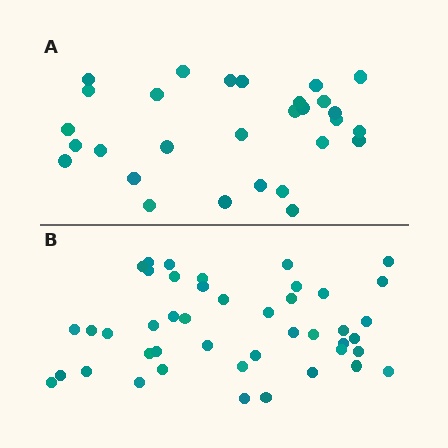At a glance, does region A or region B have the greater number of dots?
Region B (the bottom region) has more dots.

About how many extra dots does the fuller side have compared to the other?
Region B has approximately 15 more dots than region A.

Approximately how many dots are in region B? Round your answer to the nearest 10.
About 40 dots. (The exact count is 44, which rounds to 40.)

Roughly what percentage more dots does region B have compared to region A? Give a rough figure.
About 50% more.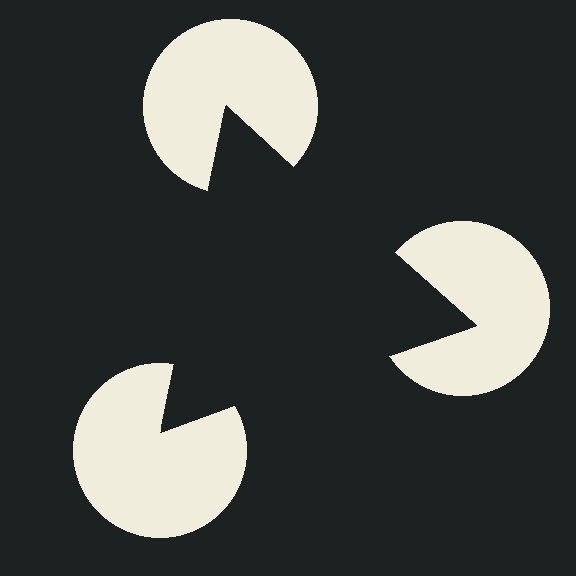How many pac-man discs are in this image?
There are 3 — one at each vertex of the illusory triangle.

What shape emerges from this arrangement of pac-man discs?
An illusory triangle — its edges are inferred from the aligned wedge cuts in the pac-man discs, not physically drawn.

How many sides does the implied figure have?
3 sides.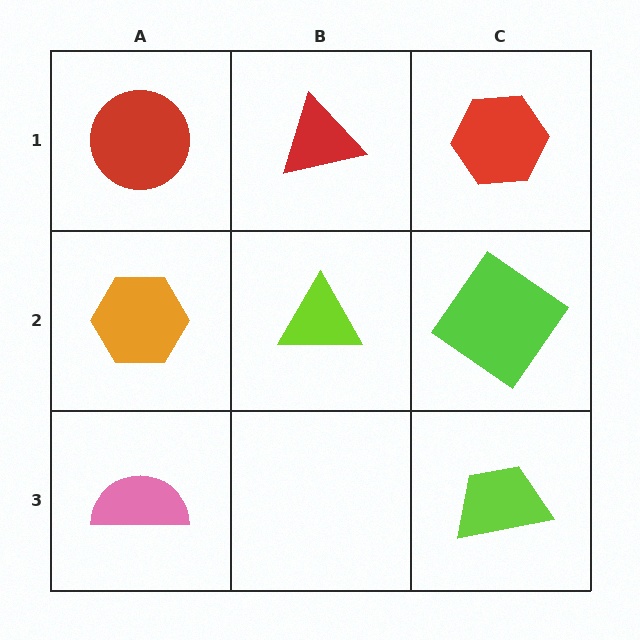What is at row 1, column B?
A red triangle.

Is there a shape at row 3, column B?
No, that cell is empty.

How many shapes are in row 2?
3 shapes.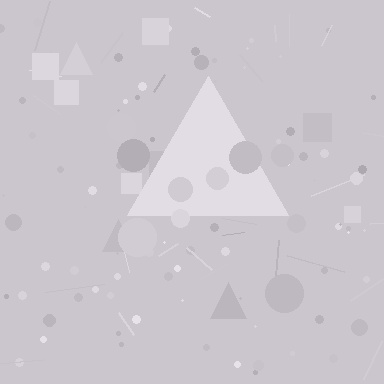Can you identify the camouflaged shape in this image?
The camouflaged shape is a triangle.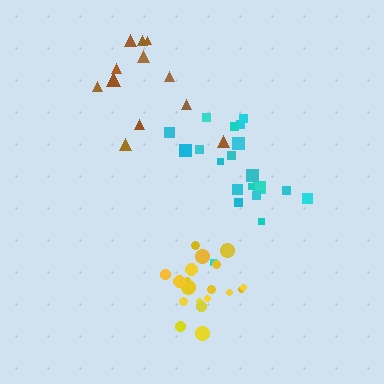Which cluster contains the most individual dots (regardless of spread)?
Cyan (20).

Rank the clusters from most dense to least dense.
yellow, cyan, brown.